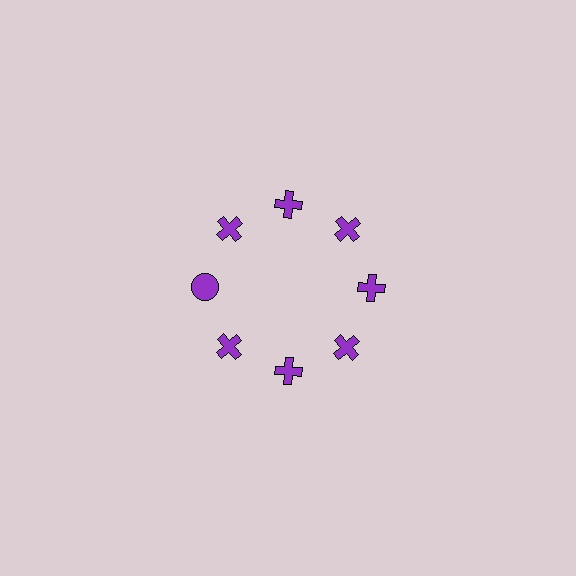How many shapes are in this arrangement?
There are 8 shapes arranged in a ring pattern.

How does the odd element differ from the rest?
It has a different shape: circle instead of cross.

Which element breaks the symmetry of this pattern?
The purple circle at roughly the 9 o'clock position breaks the symmetry. All other shapes are purple crosses.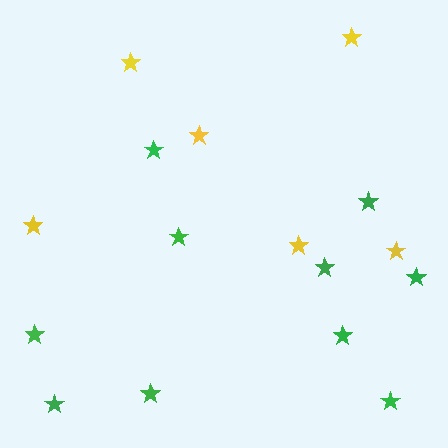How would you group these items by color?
There are 2 groups: one group of yellow stars (6) and one group of green stars (10).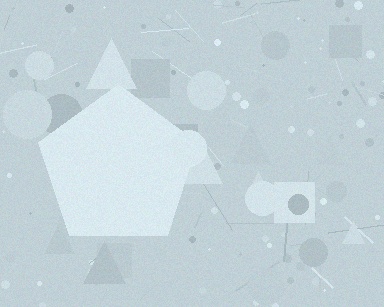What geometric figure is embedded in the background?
A pentagon is embedded in the background.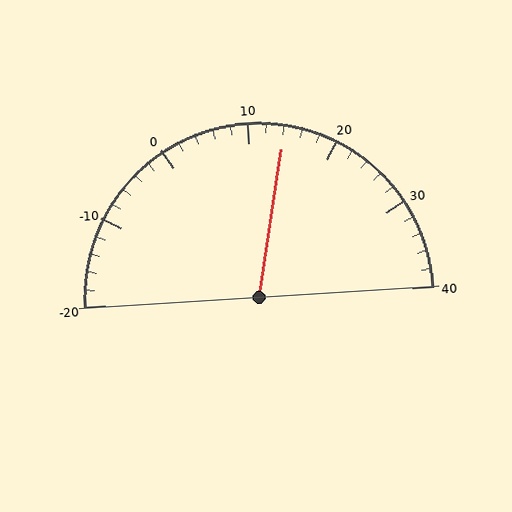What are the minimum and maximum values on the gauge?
The gauge ranges from -20 to 40.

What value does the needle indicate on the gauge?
The needle indicates approximately 14.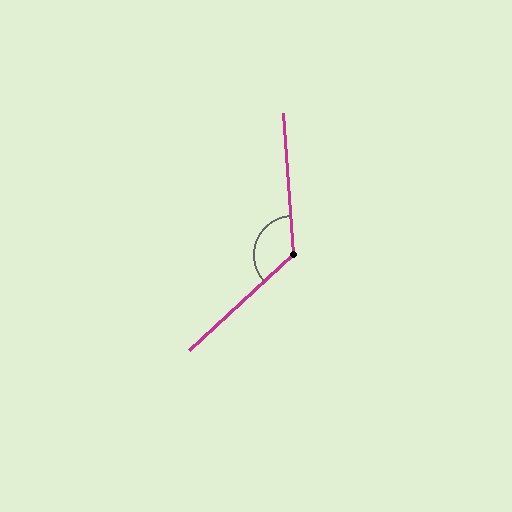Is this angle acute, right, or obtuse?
It is obtuse.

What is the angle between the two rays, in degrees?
Approximately 129 degrees.